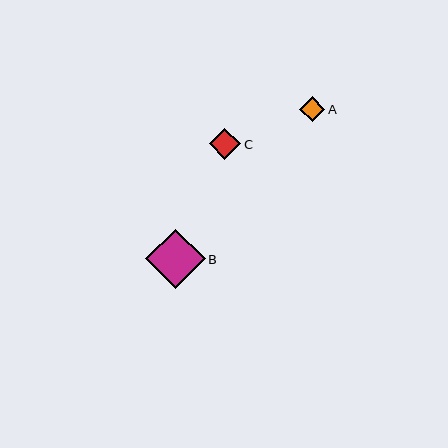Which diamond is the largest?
Diamond B is the largest with a size of approximately 60 pixels.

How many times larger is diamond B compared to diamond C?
Diamond B is approximately 1.9 times the size of diamond C.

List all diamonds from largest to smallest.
From largest to smallest: B, C, A.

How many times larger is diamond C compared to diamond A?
Diamond C is approximately 1.2 times the size of diamond A.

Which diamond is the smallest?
Diamond A is the smallest with a size of approximately 25 pixels.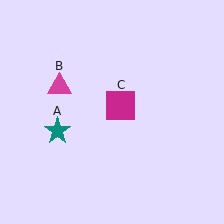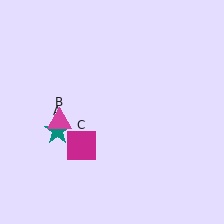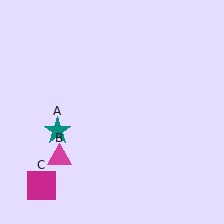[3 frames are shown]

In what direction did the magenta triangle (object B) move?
The magenta triangle (object B) moved down.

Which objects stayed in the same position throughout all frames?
Teal star (object A) remained stationary.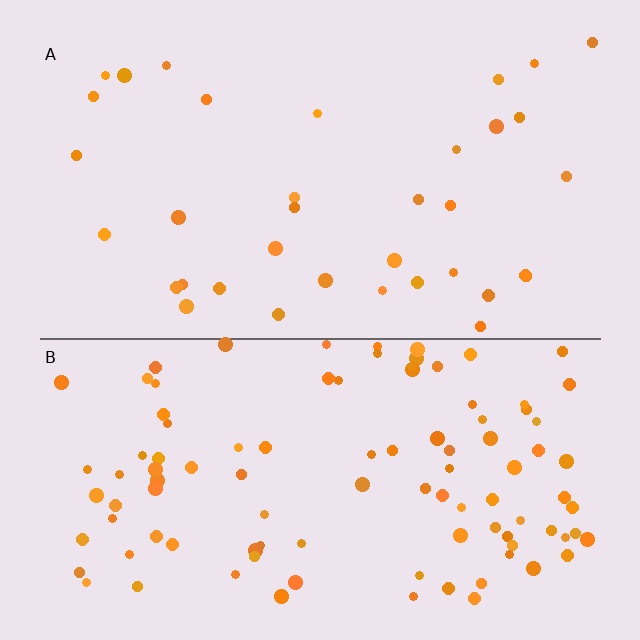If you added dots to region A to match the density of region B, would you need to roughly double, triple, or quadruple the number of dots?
Approximately triple.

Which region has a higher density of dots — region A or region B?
B (the bottom).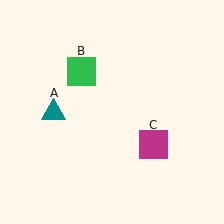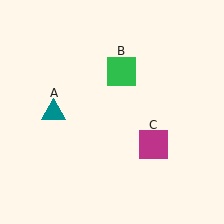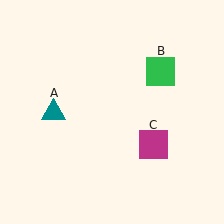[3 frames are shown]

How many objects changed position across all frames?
1 object changed position: green square (object B).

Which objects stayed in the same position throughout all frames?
Teal triangle (object A) and magenta square (object C) remained stationary.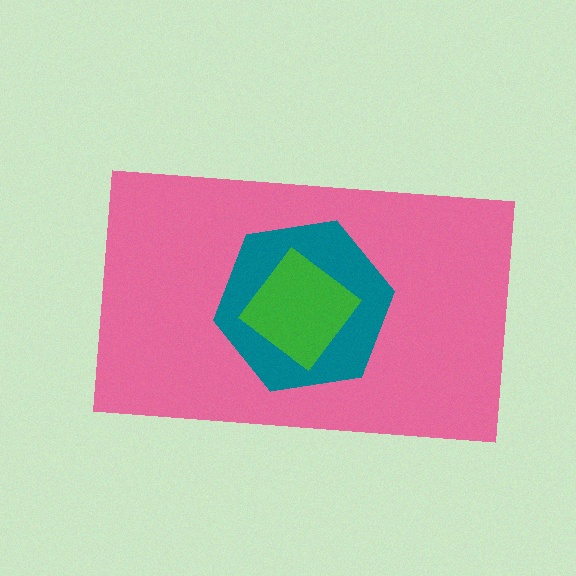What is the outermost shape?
The pink rectangle.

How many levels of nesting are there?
3.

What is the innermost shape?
The green diamond.